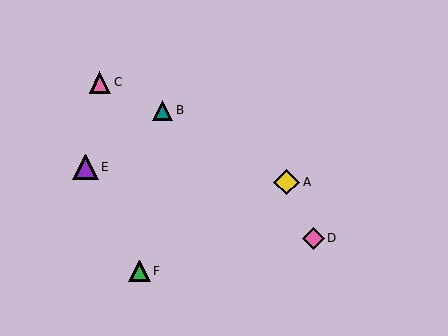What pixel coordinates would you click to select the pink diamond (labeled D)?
Click at (314, 238) to select the pink diamond D.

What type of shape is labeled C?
Shape C is a pink triangle.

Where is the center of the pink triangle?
The center of the pink triangle is at (100, 82).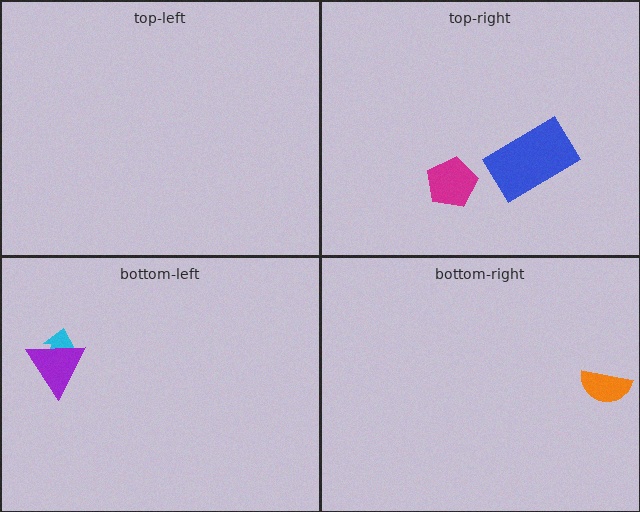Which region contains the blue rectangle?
The top-right region.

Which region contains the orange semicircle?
The bottom-right region.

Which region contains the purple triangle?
The bottom-left region.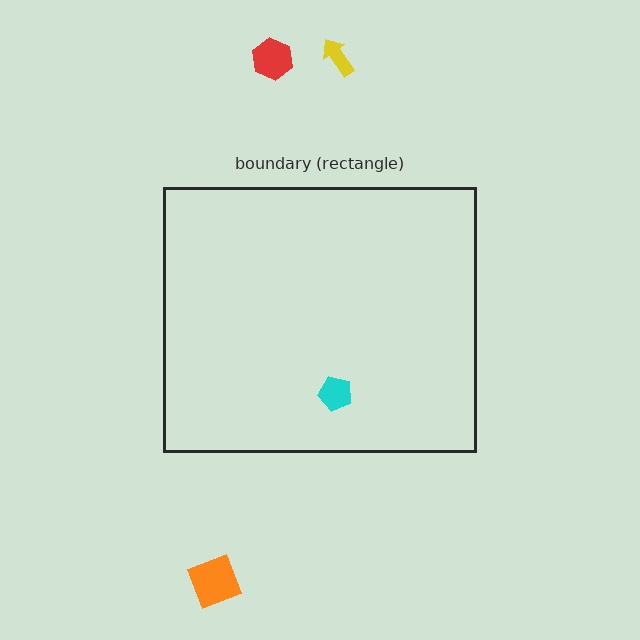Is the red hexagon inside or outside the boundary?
Outside.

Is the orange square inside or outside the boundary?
Outside.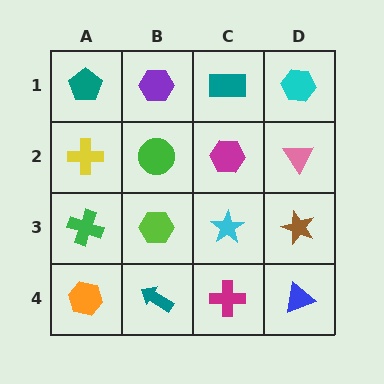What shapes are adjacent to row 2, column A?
A teal pentagon (row 1, column A), a green cross (row 3, column A), a green circle (row 2, column B).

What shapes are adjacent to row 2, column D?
A cyan hexagon (row 1, column D), a brown star (row 3, column D), a magenta hexagon (row 2, column C).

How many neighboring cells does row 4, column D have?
2.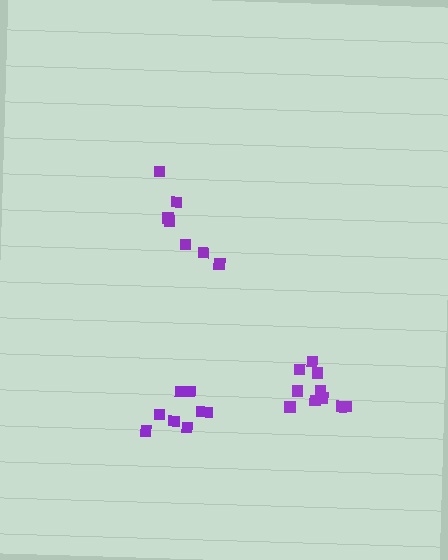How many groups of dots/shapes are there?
There are 3 groups.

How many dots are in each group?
Group 1: 7 dots, Group 2: 10 dots, Group 3: 8 dots (25 total).